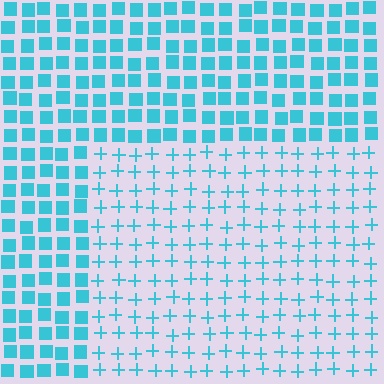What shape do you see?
I see a rectangle.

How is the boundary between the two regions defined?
The boundary is defined by a change in element shape: plus signs inside vs. squares outside. All elements share the same color and spacing.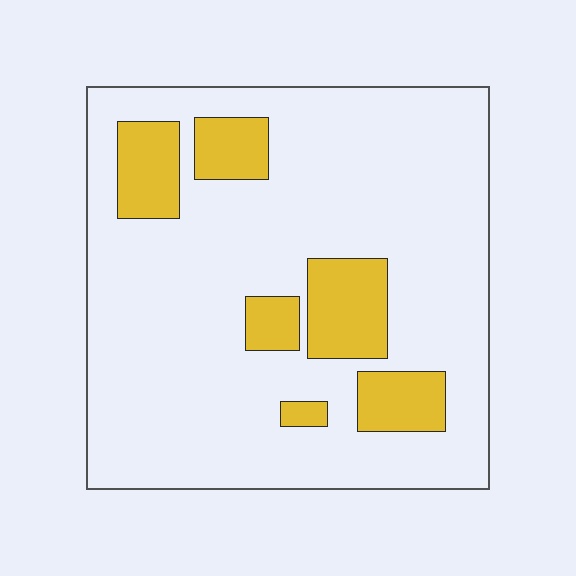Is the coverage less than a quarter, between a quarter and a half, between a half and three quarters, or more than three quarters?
Less than a quarter.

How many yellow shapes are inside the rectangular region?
6.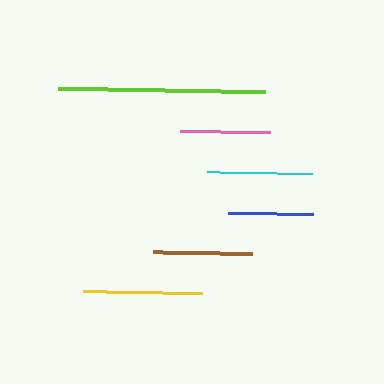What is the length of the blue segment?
The blue segment is approximately 85 pixels long.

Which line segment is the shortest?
The blue line is the shortest at approximately 85 pixels.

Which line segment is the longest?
The lime line is the longest at approximately 206 pixels.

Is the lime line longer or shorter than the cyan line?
The lime line is longer than the cyan line.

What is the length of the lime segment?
The lime segment is approximately 206 pixels long.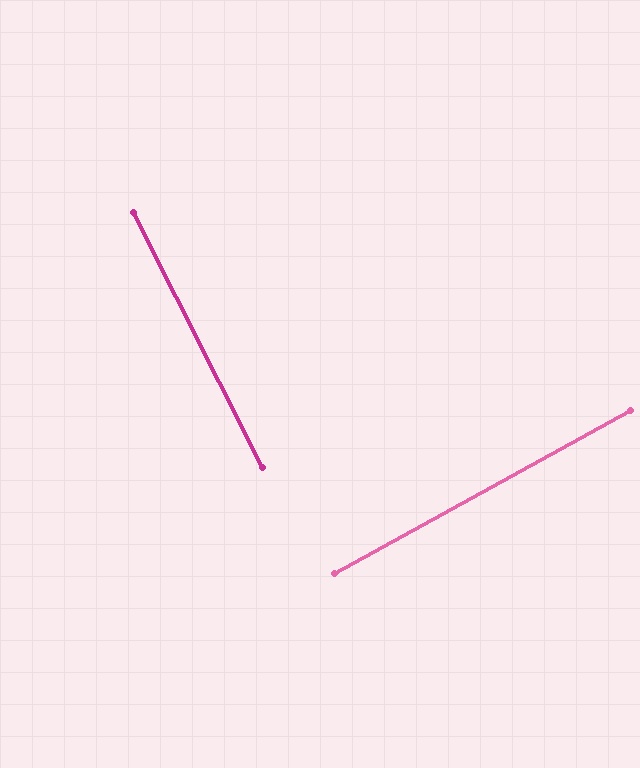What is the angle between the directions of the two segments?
Approximately 88 degrees.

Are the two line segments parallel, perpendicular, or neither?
Perpendicular — they meet at approximately 88°.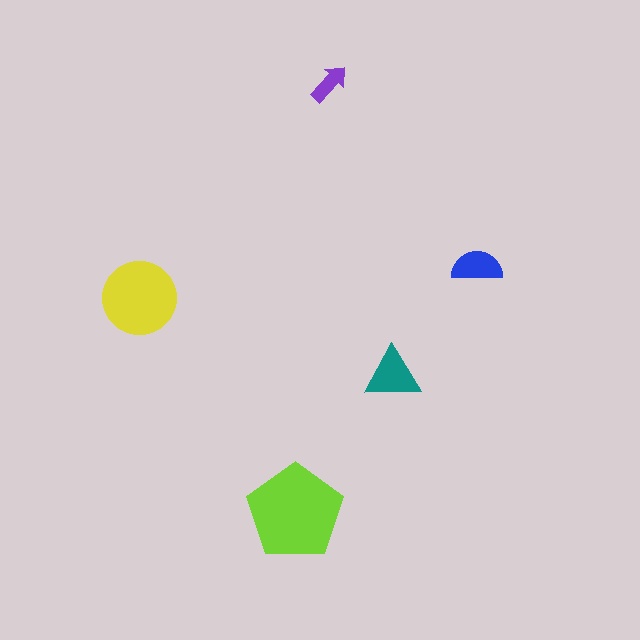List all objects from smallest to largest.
The purple arrow, the blue semicircle, the teal triangle, the yellow circle, the lime pentagon.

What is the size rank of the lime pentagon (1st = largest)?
1st.